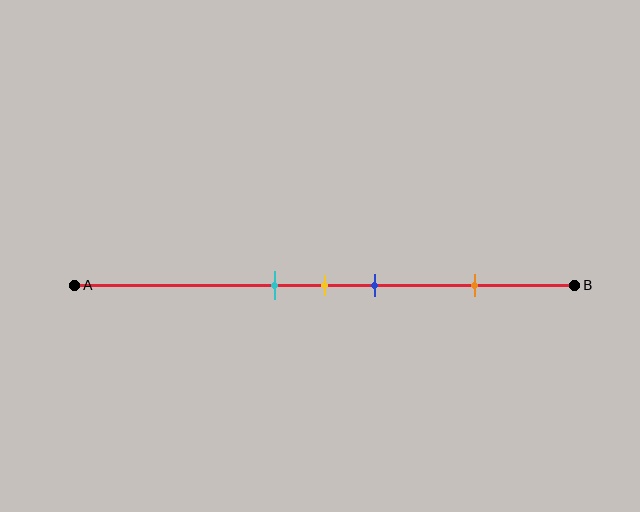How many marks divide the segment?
There are 4 marks dividing the segment.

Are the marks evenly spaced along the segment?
No, the marks are not evenly spaced.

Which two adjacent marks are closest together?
The cyan and yellow marks are the closest adjacent pair.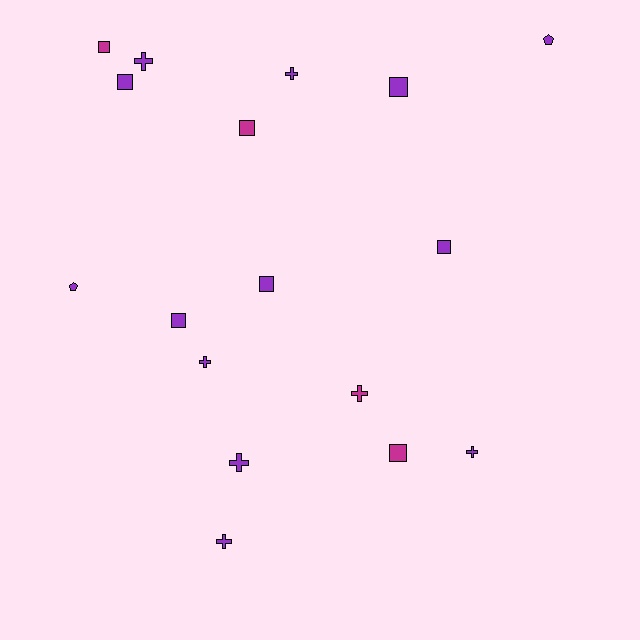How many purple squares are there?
There are 5 purple squares.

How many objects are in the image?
There are 17 objects.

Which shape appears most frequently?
Square, with 8 objects.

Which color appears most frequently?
Purple, with 13 objects.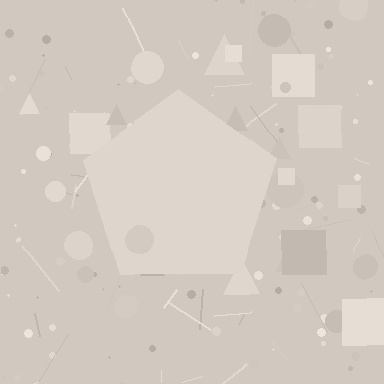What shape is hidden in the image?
A pentagon is hidden in the image.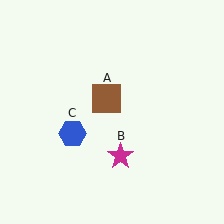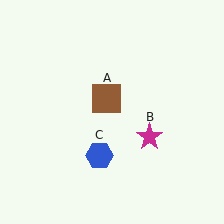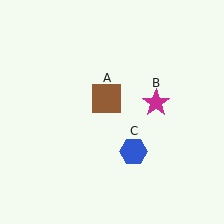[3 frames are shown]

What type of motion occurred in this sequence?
The magenta star (object B), blue hexagon (object C) rotated counterclockwise around the center of the scene.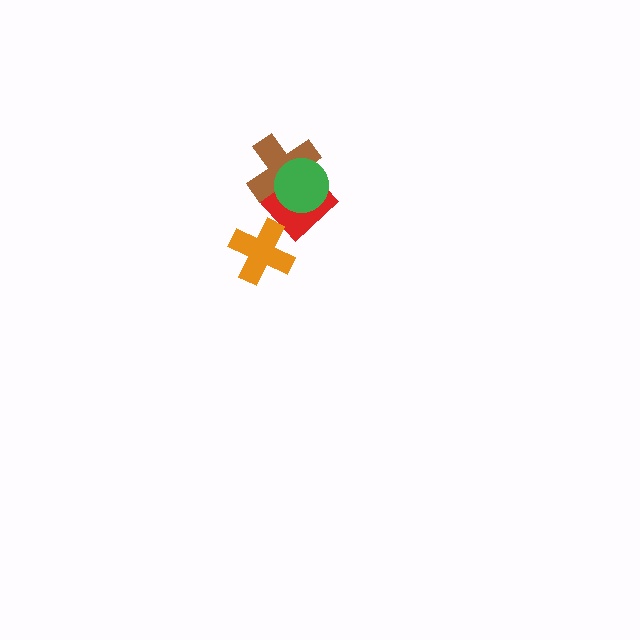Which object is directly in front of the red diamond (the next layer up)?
The brown cross is directly in front of the red diamond.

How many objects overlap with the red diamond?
3 objects overlap with the red diamond.